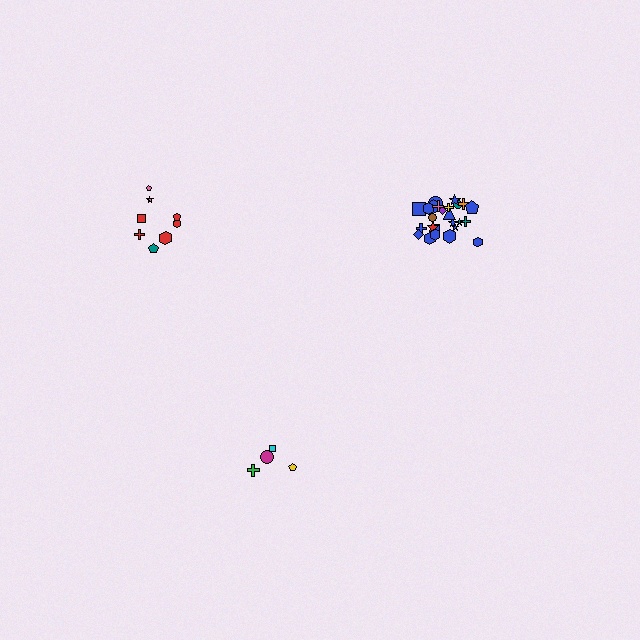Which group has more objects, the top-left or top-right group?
The top-right group.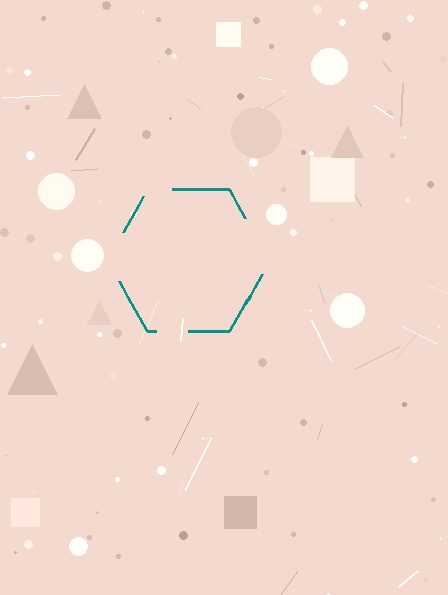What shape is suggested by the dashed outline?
The dashed outline suggests a hexagon.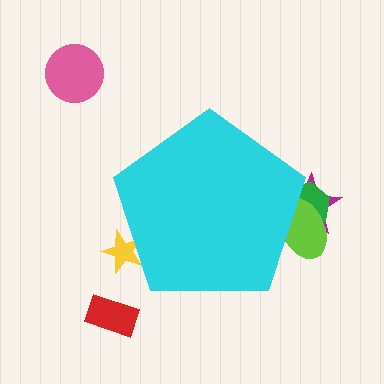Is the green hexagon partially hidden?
Yes, the green hexagon is partially hidden behind the cyan pentagon.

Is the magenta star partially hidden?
Yes, the magenta star is partially hidden behind the cyan pentagon.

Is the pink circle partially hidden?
No, the pink circle is fully visible.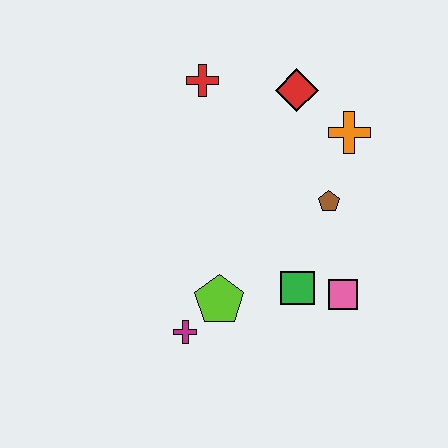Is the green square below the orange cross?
Yes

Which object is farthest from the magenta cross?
The red diamond is farthest from the magenta cross.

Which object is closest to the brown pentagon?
The orange cross is closest to the brown pentagon.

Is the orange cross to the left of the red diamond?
No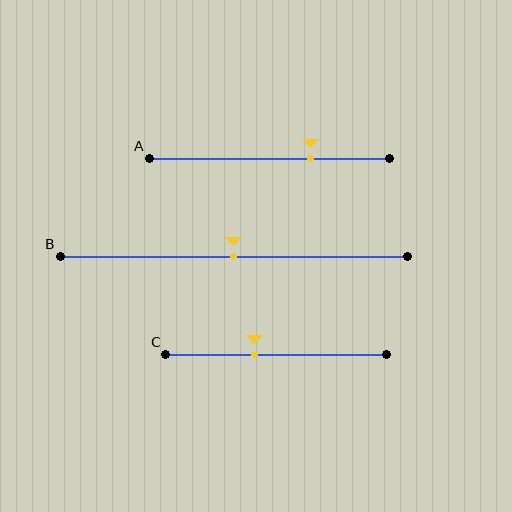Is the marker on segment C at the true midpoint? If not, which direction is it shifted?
No, the marker on segment C is shifted to the left by about 10% of the segment length.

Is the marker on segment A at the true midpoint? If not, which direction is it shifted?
No, the marker on segment A is shifted to the right by about 17% of the segment length.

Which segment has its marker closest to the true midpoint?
Segment B has its marker closest to the true midpoint.